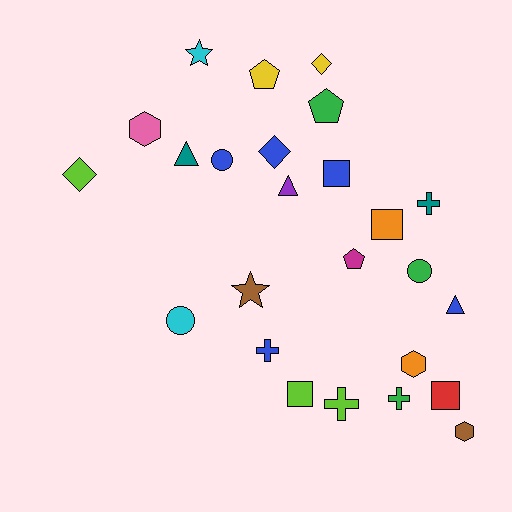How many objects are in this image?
There are 25 objects.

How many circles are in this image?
There are 3 circles.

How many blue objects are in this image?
There are 5 blue objects.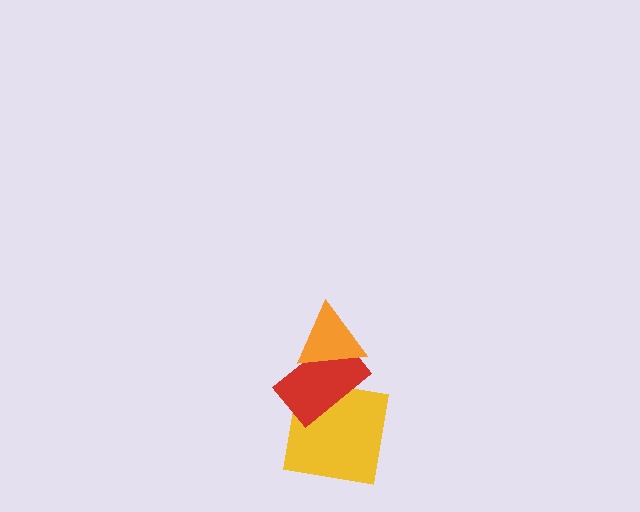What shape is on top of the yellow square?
The red rectangle is on top of the yellow square.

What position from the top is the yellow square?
The yellow square is 3rd from the top.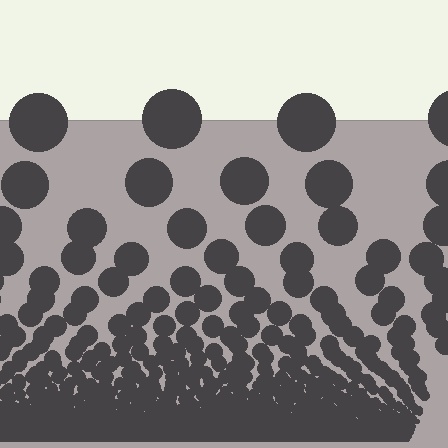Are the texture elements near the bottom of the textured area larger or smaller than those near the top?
Smaller. The gradient is inverted — elements near the bottom are smaller and denser.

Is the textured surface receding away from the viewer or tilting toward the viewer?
The surface appears to tilt toward the viewer. Texture elements get larger and sparser toward the top.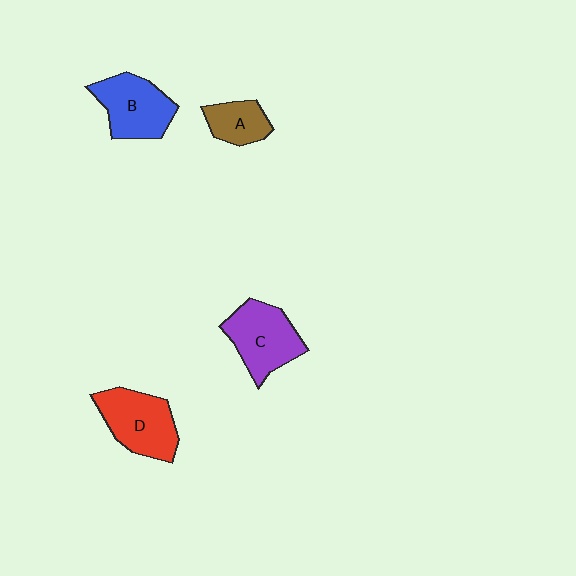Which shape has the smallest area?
Shape A (brown).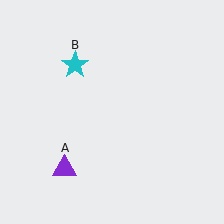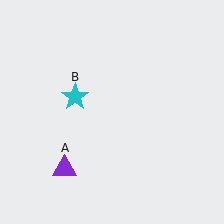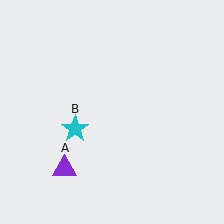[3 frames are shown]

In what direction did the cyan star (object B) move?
The cyan star (object B) moved down.